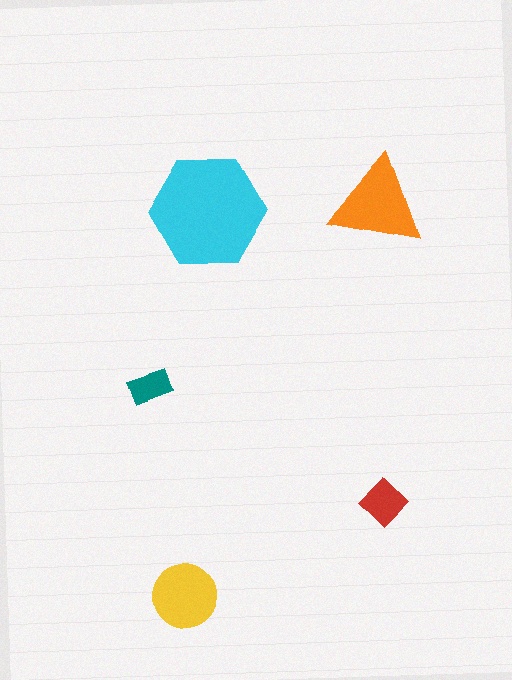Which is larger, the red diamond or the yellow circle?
The yellow circle.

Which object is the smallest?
The teal rectangle.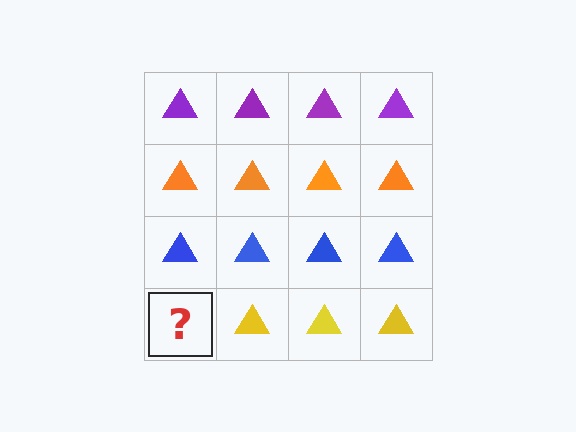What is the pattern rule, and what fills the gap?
The rule is that each row has a consistent color. The gap should be filled with a yellow triangle.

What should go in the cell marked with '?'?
The missing cell should contain a yellow triangle.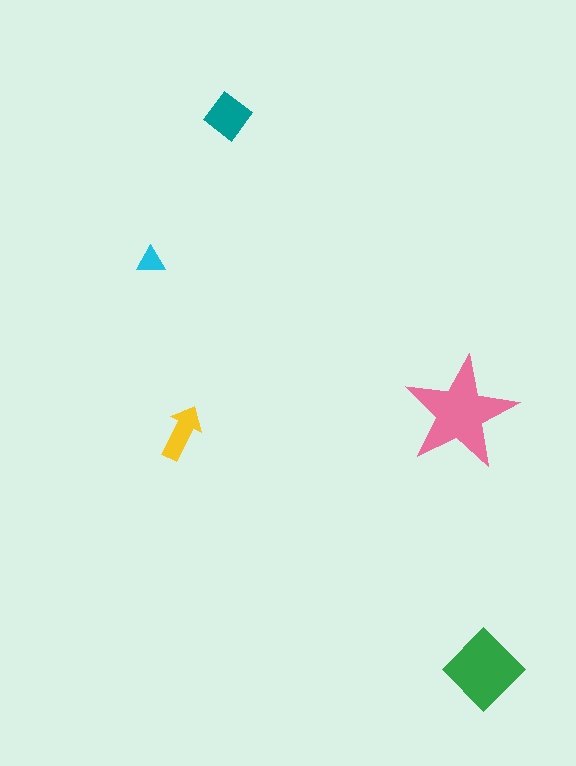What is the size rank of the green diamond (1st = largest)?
2nd.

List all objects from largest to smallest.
The pink star, the green diamond, the teal diamond, the yellow arrow, the cyan triangle.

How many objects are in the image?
There are 5 objects in the image.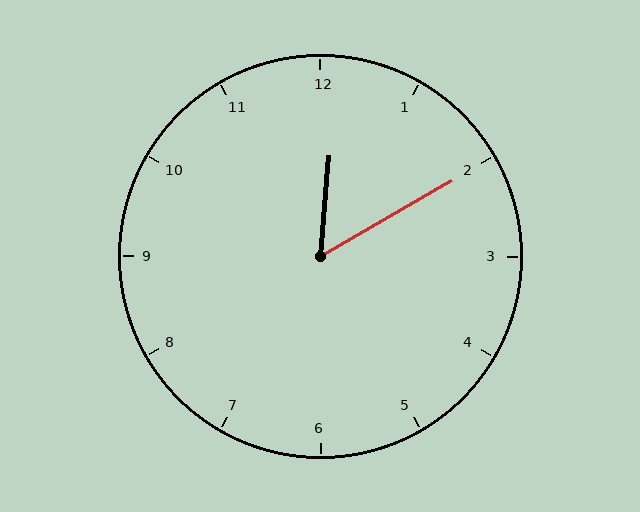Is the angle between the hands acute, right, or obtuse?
It is acute.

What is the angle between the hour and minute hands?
Approximately 55 degrees.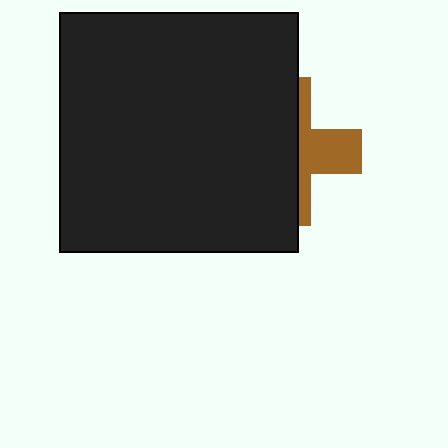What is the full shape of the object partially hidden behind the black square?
The partially hidden object is a brown cross.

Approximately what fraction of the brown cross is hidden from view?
Roughly 65% of the brown cross is hidden behind the black square.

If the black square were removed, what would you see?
You would see the complete brown cross.